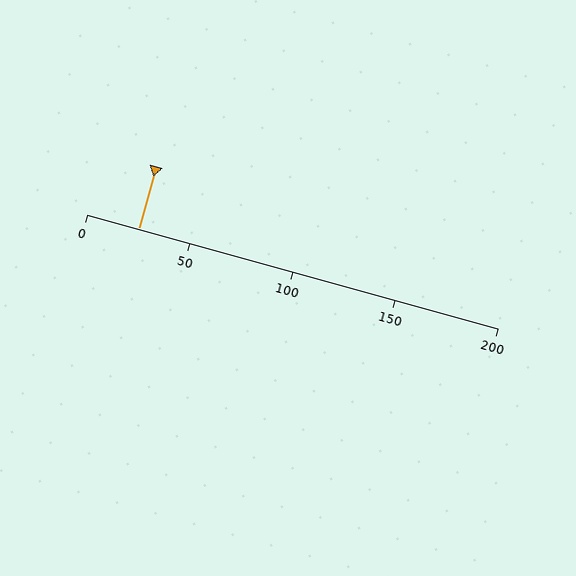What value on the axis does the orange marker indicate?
The marker indicates approximately 25.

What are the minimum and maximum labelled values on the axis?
The axis runs from 0 to 200.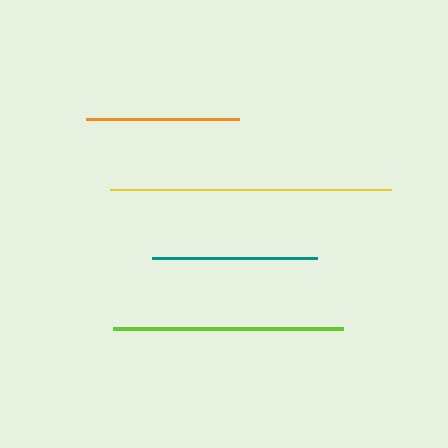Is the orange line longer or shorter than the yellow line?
The yellow line is longer than the orange line.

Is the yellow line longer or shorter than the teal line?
The yellow line is longer than the teal line.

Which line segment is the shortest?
The orange line is the shortest at approximately 154 pixels.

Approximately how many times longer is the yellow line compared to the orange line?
The yellow line is approximately 1.8 times the length of the orange line.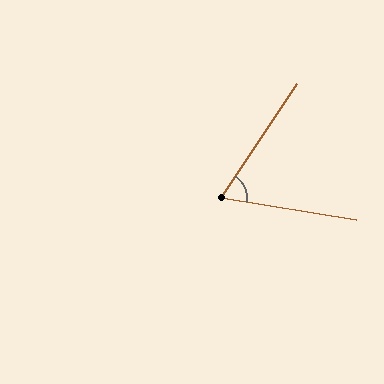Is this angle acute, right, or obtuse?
It is acute.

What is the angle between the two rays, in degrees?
Approximately 65 degrees.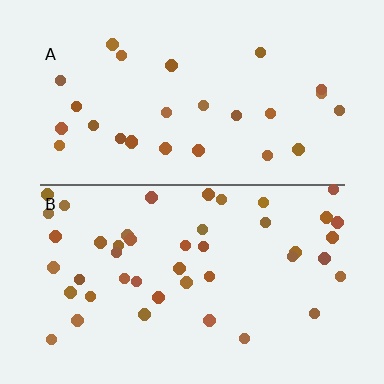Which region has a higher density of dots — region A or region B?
B (the bottom).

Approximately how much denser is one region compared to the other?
Approximately 1.6× — region B over region A.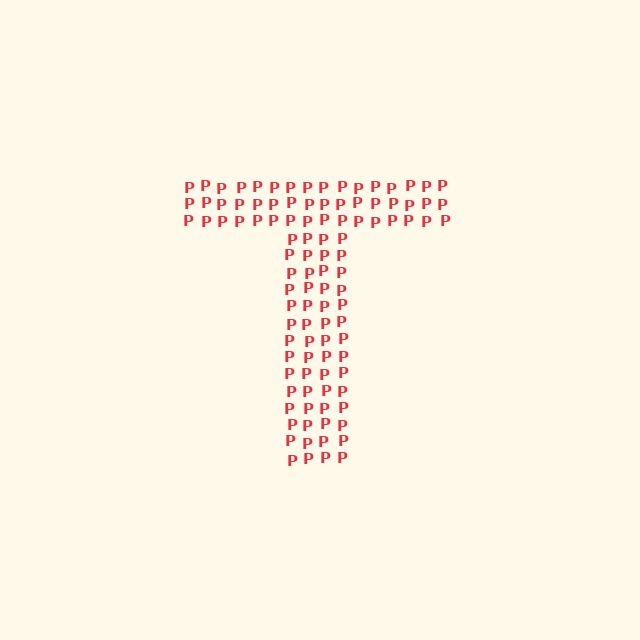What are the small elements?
The small elements are letter P's.